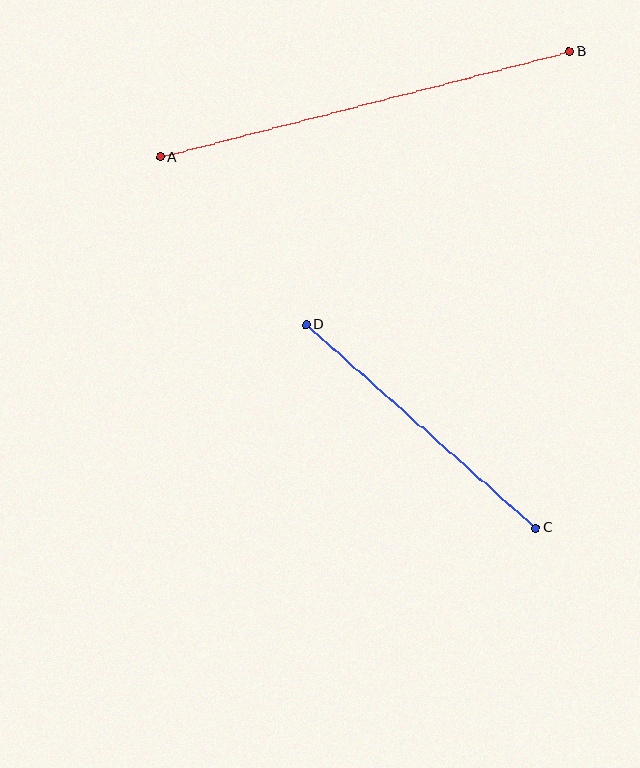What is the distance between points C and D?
The distance is approximately 306 pixels.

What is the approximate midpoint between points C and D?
The midpoint is at approximately (421, 426) pixels.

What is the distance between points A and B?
The distance is approximately 422 pixels.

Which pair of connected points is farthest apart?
Points A and B are farthest apart.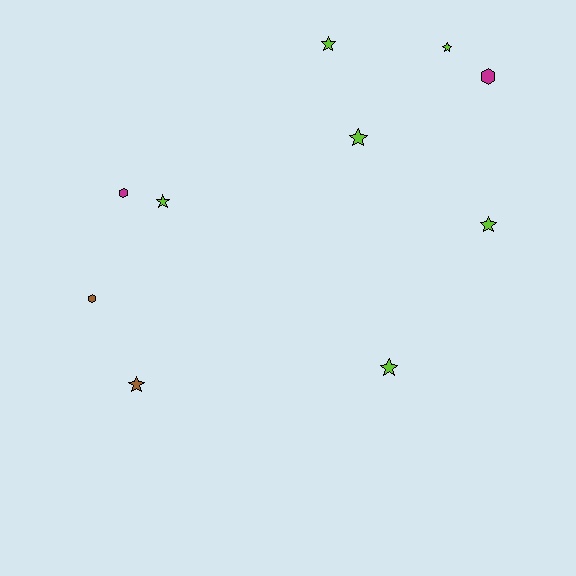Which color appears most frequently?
Lime, with 6 objects.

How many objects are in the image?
There are 10 objects.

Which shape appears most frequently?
Star, with 7 objects.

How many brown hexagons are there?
There is 1 brown hexagon.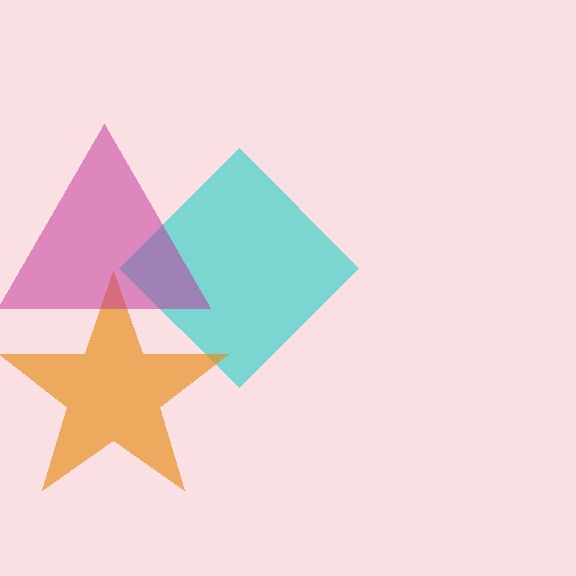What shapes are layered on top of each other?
The layered shapes are: a cyan diamond, an orange star, a magenta triangle.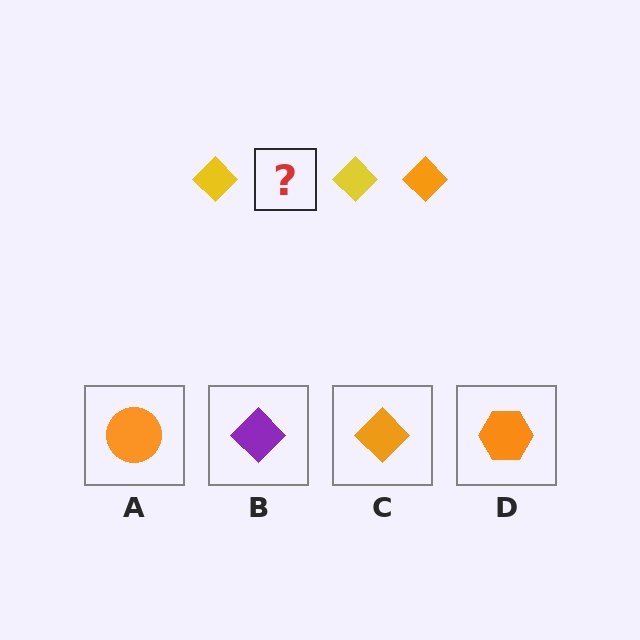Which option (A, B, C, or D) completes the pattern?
C.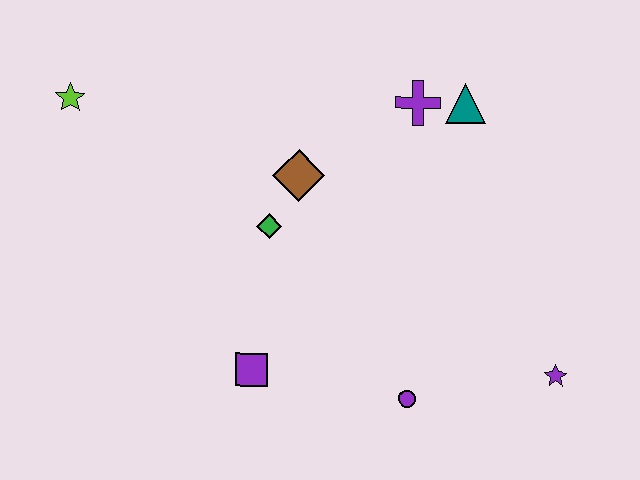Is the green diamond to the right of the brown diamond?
No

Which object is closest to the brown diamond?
The green diamond is closest to the brown diamond.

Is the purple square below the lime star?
Yes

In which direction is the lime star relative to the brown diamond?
The lime star is to the left of the brown diamond.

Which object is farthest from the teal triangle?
The lime star is farthest from the teal triangle.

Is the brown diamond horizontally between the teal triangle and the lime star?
Yes